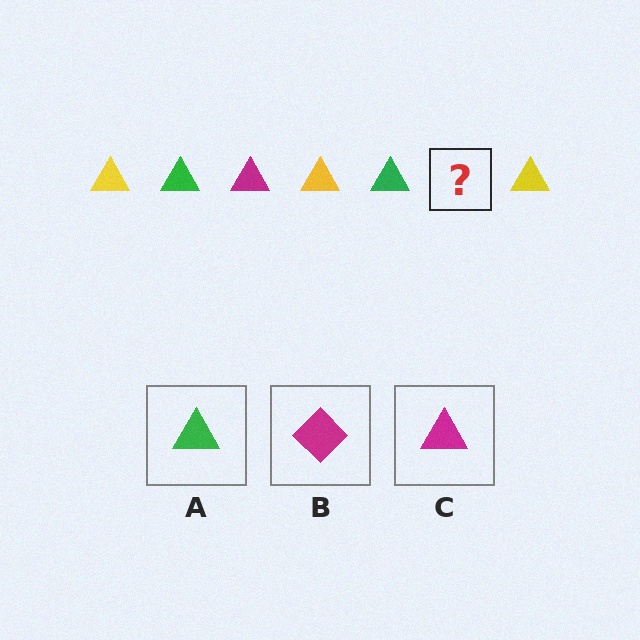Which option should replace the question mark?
Option C.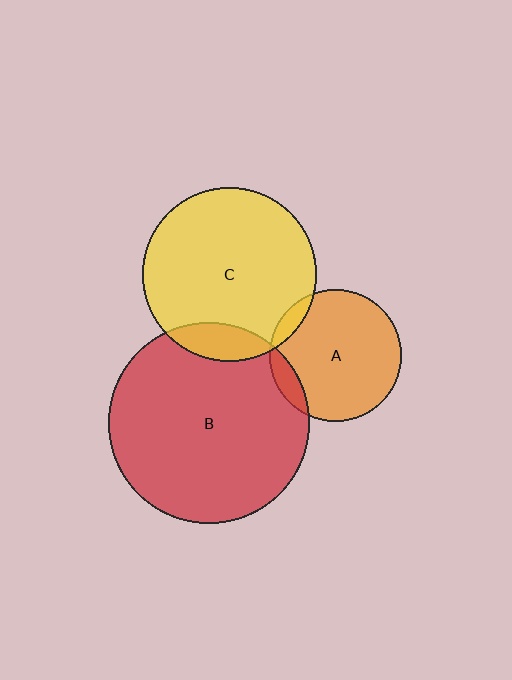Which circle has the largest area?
Circle B (red).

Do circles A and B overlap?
Yes.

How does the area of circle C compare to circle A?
Approximately 1.7 times.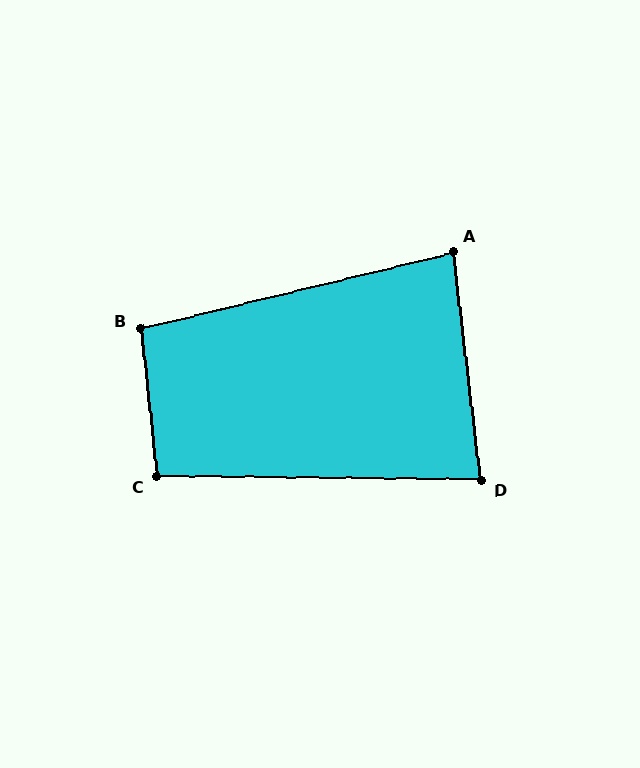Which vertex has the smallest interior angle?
D, at approximately 83 degrees.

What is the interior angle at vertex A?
Approximately 83 degrees (acute).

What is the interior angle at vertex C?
Approximately 97 degrees (obtuse).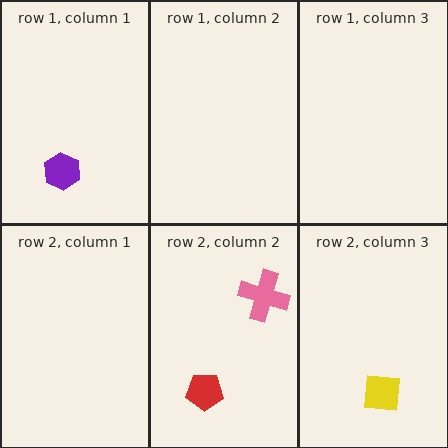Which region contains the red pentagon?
The row 2, column 2 region.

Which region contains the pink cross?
The row 2, column 2 region.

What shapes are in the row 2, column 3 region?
The yellow square.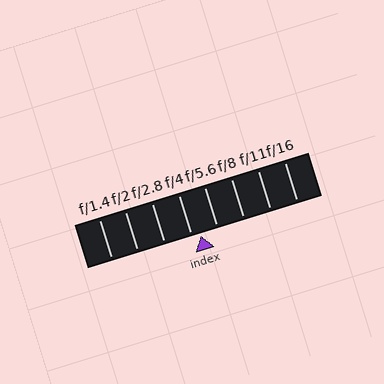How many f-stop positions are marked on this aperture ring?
There are 8 f-stop positions marked.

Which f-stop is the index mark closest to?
The index mark is closest to f/4.